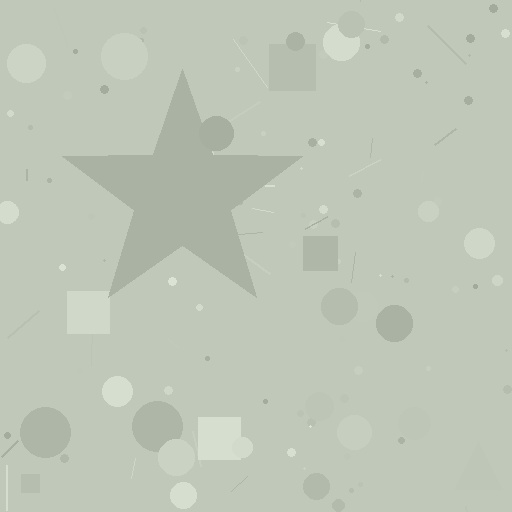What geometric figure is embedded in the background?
A star is embedded in the background.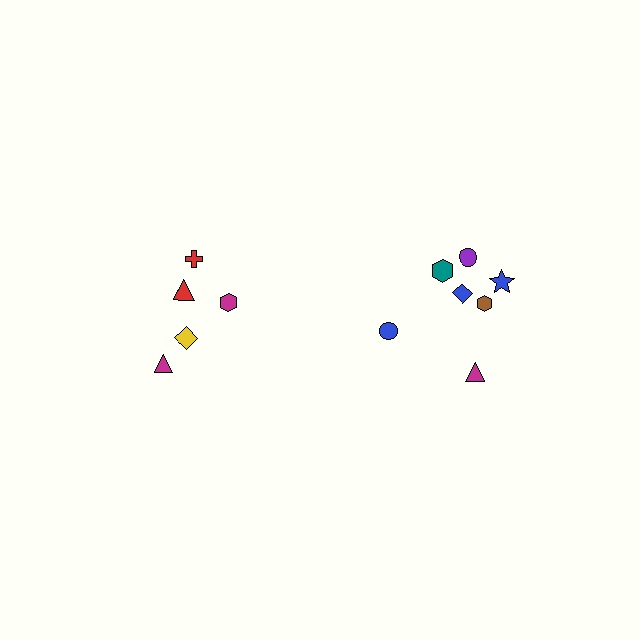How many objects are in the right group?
There are 7 objects.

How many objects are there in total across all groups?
There are 12 objects.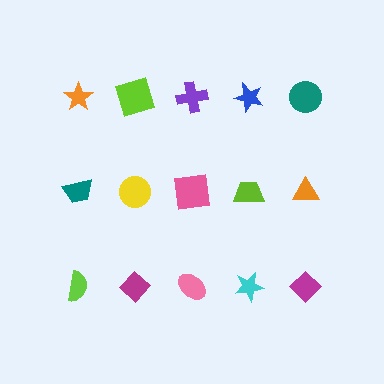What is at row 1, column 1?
An orange star.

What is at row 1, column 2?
A lime square.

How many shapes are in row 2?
5 shapes.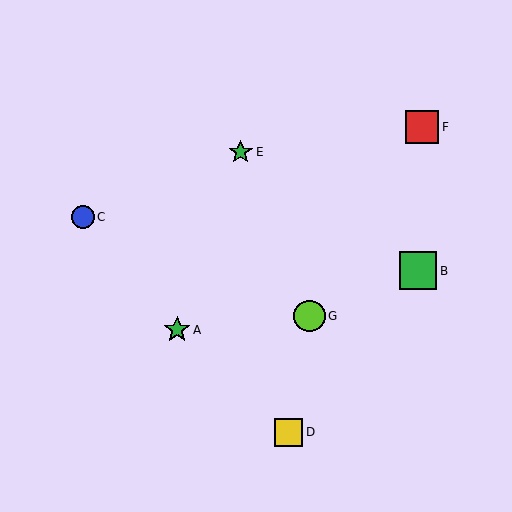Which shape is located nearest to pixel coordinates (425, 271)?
The green square (labeled B) at (418, 271) is nearest to that location.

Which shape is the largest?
The green square (labeled B) is the largest.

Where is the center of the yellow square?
The center of the yellow square is at (289, 432).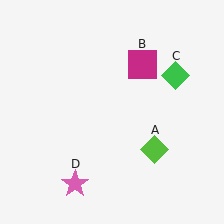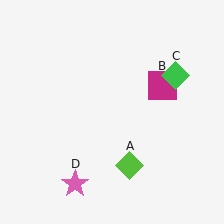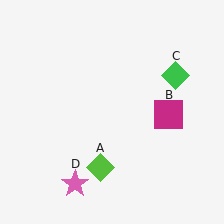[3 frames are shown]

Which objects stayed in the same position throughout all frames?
Green diamond (object C) and pink star (object D) remained stationary.